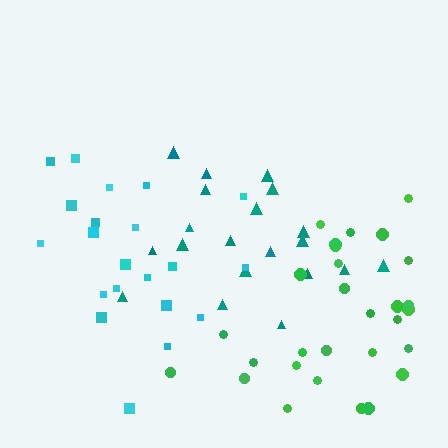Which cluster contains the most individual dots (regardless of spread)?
Green (29).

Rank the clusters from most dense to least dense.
teal, green, cyan.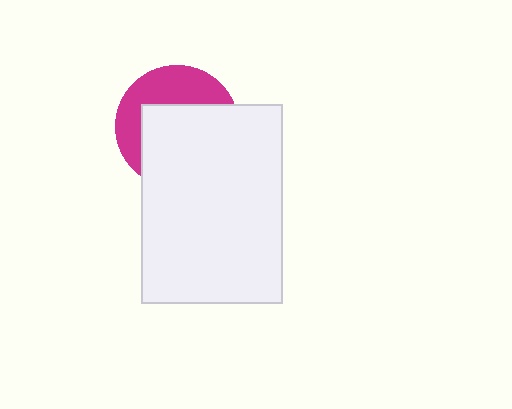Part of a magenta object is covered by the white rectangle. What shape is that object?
It is a circle.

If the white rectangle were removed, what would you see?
You would see the complete magenta circle.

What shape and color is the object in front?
The object in front is a white rectangle.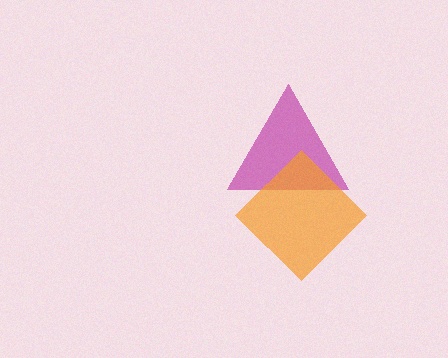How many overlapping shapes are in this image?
There are 2 overlapping shapes in the image.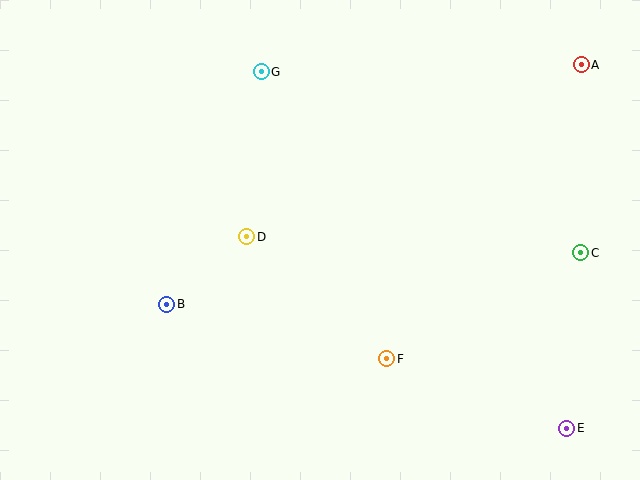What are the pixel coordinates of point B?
Point B is at (167, 304).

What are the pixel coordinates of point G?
Point G is at (261, 72).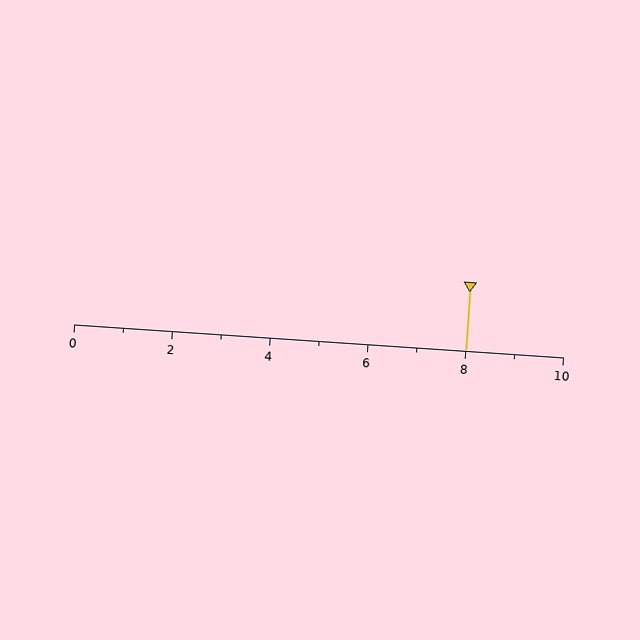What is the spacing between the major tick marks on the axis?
The major ticks are spaced 2 apart.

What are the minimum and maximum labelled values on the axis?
The axis runs from 0 to 10.